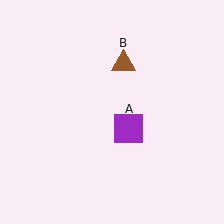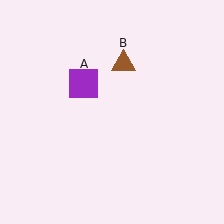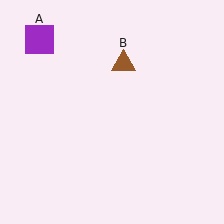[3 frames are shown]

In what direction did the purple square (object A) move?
The purple square (object A) moved up and to the left.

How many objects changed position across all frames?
1 object changed position: purple square (object A).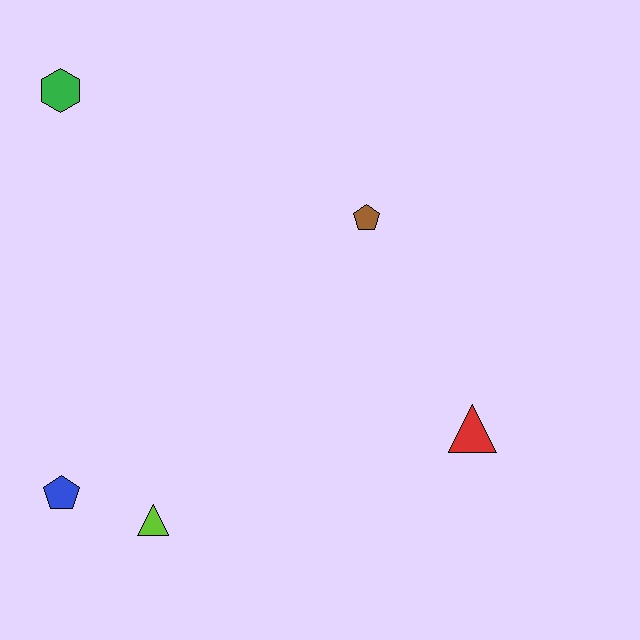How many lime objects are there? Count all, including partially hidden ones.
There is 1 lime object.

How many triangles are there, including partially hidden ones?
There are 2 triangles.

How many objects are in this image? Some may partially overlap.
There are 5 objects.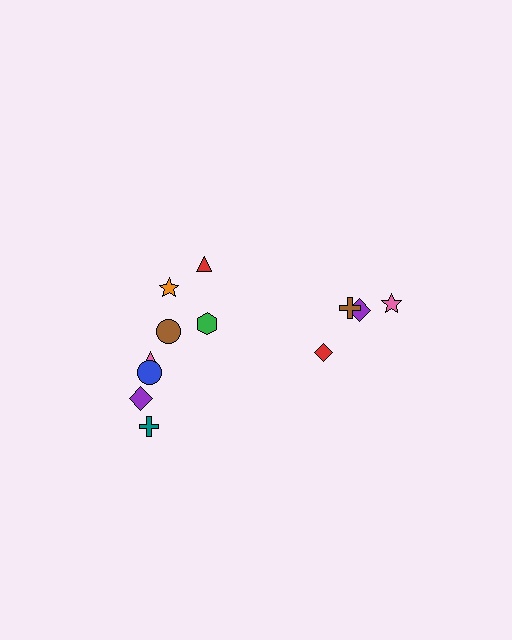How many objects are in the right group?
There are 4 objects.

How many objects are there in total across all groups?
There are 12 objects.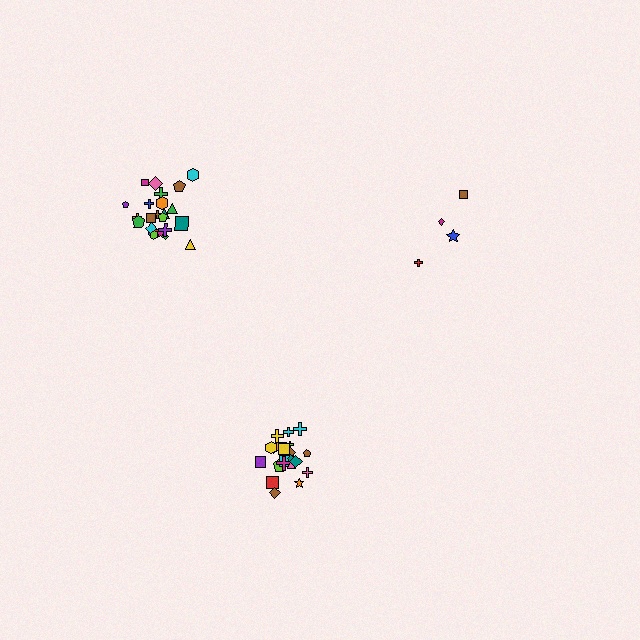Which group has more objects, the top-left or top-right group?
The top-left group.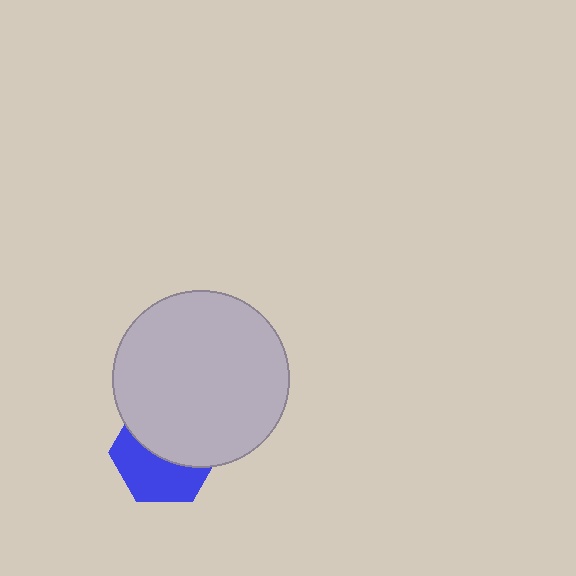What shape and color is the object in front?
The object in front is a light gray circle.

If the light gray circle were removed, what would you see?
You would see the complete blue hexagon.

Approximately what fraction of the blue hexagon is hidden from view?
Roughly 52% of the blue hexagon is hidden behind the light gray circle.